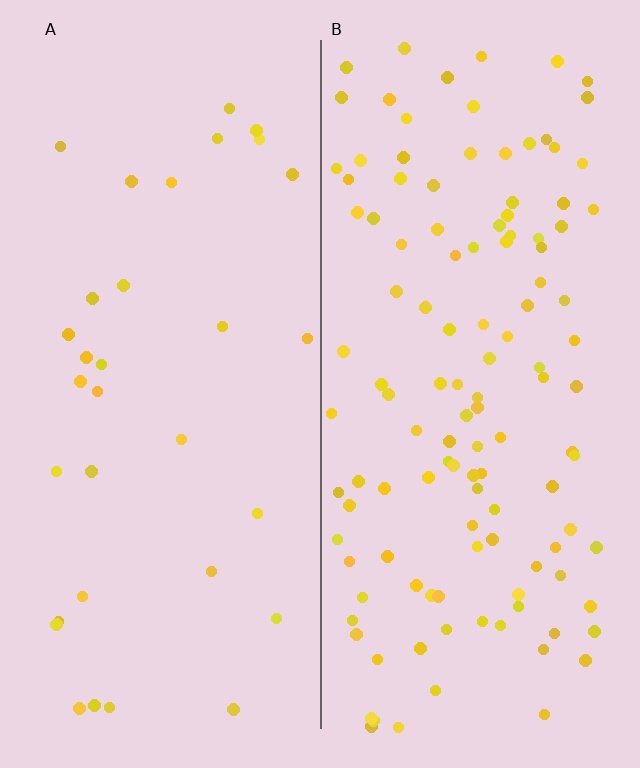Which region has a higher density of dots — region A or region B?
B (the right).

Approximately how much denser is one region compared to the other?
Approximately 3.8× — region B over region A.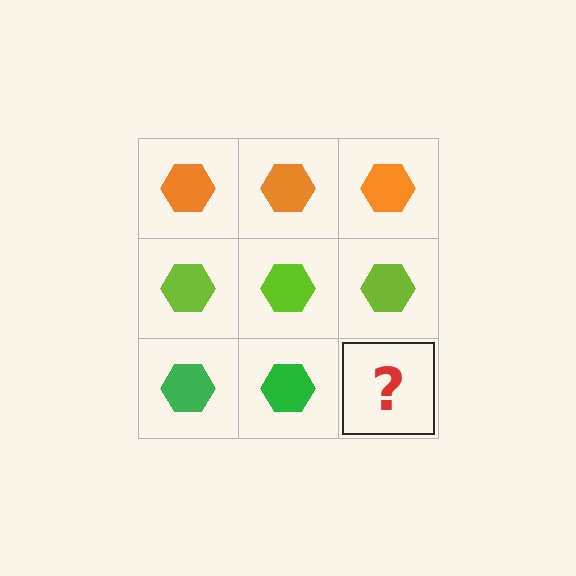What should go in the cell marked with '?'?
The missing cell should contain a green hexagon.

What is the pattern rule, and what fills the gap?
The rule is that each row has a consistent color. The gap should be filled with a green hexagon.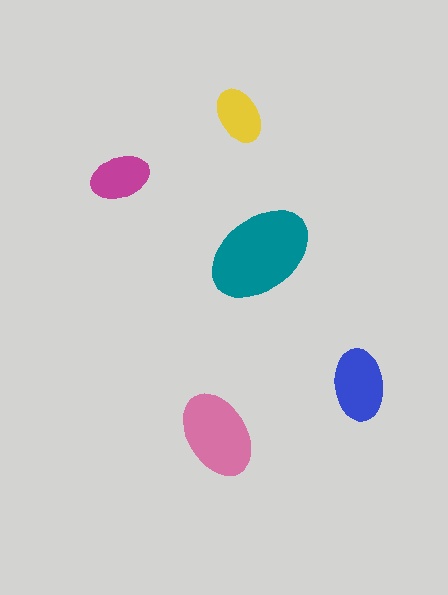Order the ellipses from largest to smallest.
the teal one, the pink one, the blue one, the magenta one, the yellow one.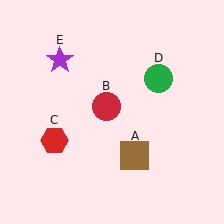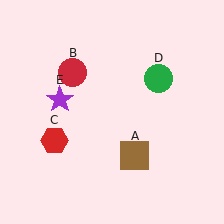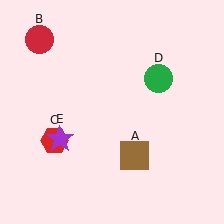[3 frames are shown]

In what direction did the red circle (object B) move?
The red circle (object B) moved up and to the left.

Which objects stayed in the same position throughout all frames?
Brown square (object A) and red hexagon (object C) and green circle (object D) remained stationary.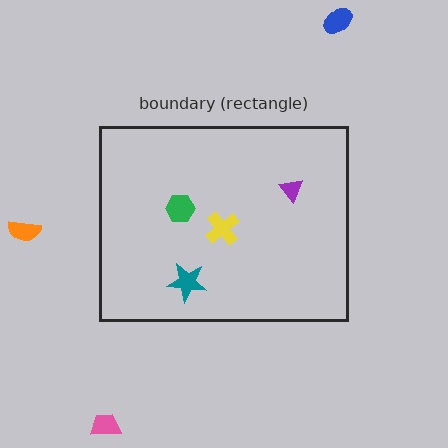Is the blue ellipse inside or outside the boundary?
Outside.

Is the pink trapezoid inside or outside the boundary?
Outside.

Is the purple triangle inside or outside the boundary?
Inside.